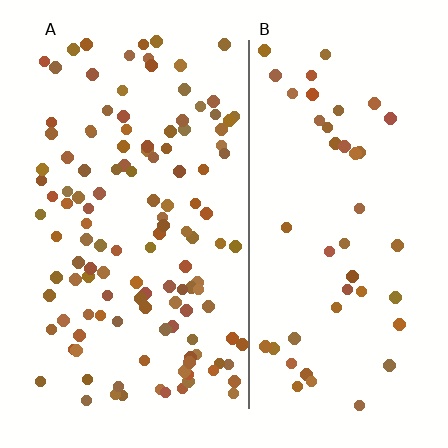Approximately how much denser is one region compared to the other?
Approximately 2.7× — region A over region B.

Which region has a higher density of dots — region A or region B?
A (the left).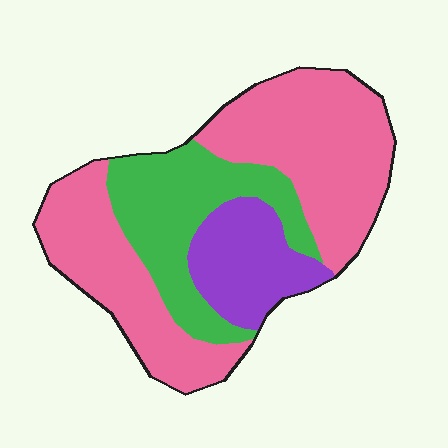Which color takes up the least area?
Purple, at roughly 15%.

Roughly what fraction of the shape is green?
Green takes up about one quarter (1/4) of the shape.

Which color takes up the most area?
Pink, at roughly 55%.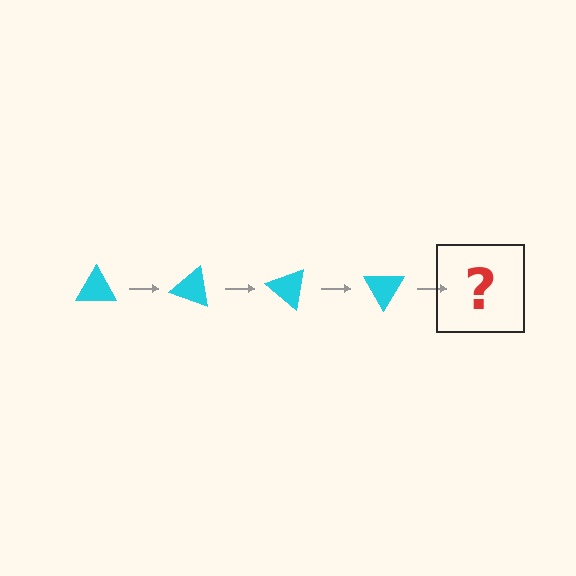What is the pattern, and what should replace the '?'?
The pattern is that the triangle rotates 20 degrees each step. The '?' should be a cyan triangle rotated 80 degrees.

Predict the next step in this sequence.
The next step is a cyan triangle rotated 80 degrees.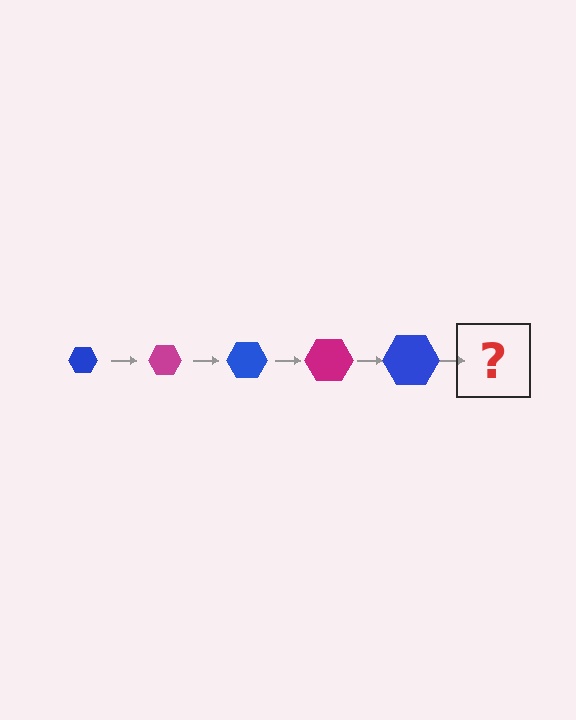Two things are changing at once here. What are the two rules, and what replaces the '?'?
The two rules are that the hexagon grows larger each step and the color cycles through blue and magenta. The '?' should be a magenta hexagon, larger than the previous one.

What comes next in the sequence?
The next element should be a magenta hexagon, larger than the previous one.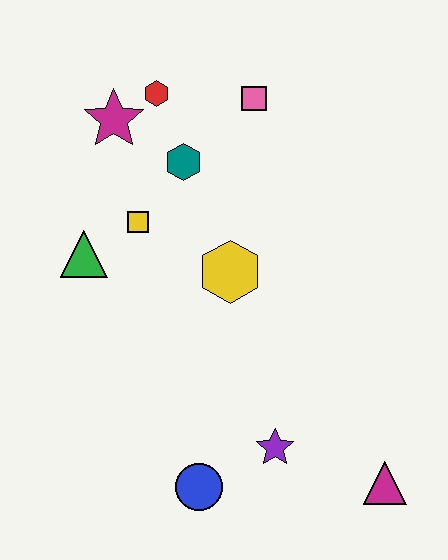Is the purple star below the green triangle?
Yes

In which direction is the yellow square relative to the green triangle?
The yellow square is to the right of the green triangle.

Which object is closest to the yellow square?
The green triangle is closest to the yellow square.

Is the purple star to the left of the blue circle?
No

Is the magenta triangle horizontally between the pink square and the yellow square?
No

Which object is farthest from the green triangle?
The magenta triangle is farthest from the green triangle.